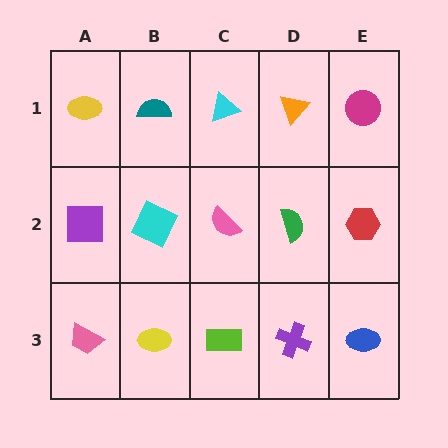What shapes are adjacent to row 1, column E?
A red hexagon (row 2, column E), an orange triangle (row 1, column D).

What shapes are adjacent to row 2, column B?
A teal semicircle (row 1, column B), a yellow ellipse (row 3, column B), a purple square (row 2, column A), a pink semicircle (row 2, column C).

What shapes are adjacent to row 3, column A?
A purple square (row 2, column A), a yellow ellipse (row 3, column B).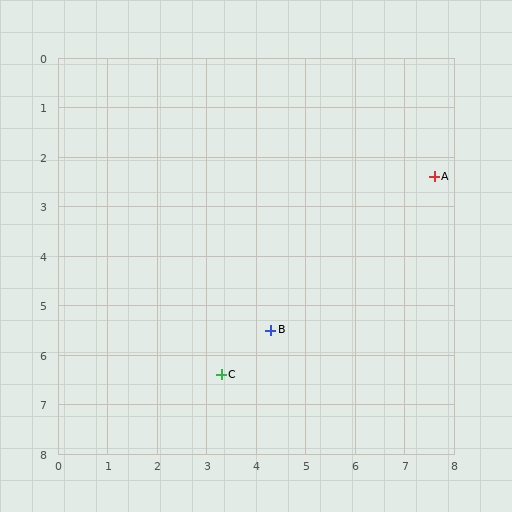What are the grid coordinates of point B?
Point B is at approximately (4.3, 5.5).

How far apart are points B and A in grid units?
Points B and A are about 4.5 grid units apart.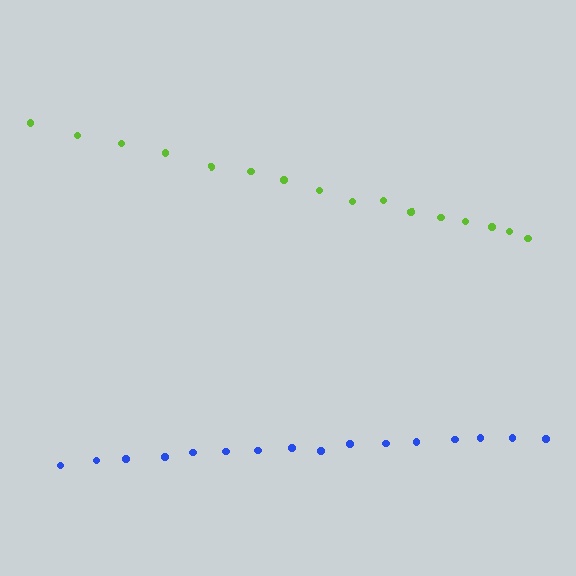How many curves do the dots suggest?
There are 2 distinct paths.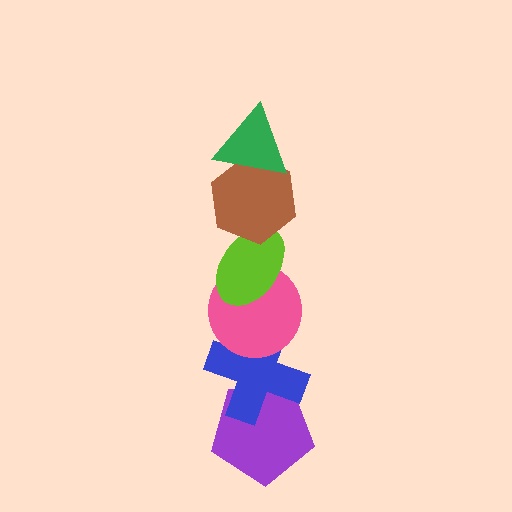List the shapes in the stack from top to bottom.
From top to bottom: the green triangle, the brown hexagon, the lime ellipse, the pink circle, the blue cross, the purple pentagon.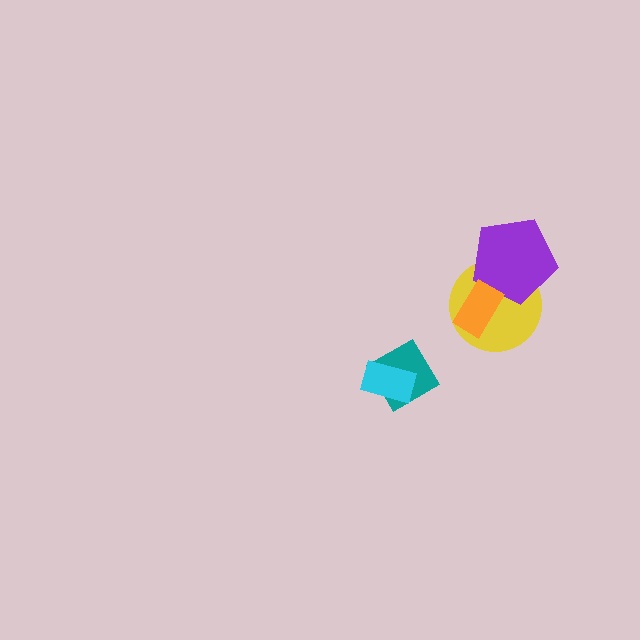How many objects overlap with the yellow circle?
2 objects overlap with the yellow circle.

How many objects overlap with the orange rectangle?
2 objects overlap with the orange rectangle.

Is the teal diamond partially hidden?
Yes, it is partially covered by another shape.